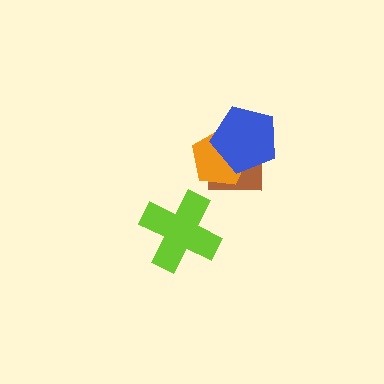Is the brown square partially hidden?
Yes, it is partially covered by another shape.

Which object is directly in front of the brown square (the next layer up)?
The orange pentagon is directly in front of the brown square.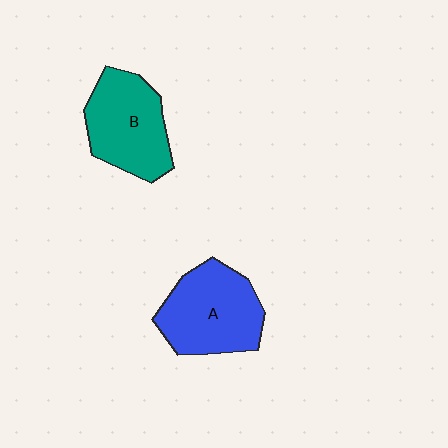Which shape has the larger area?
Shape A (blue).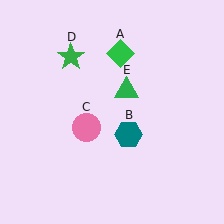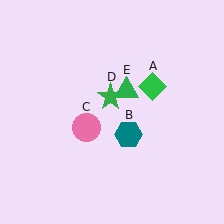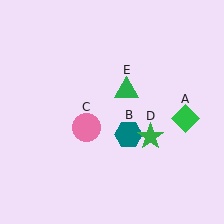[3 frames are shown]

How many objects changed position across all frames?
2 objects changed position: green diamond (object A), green star (object D).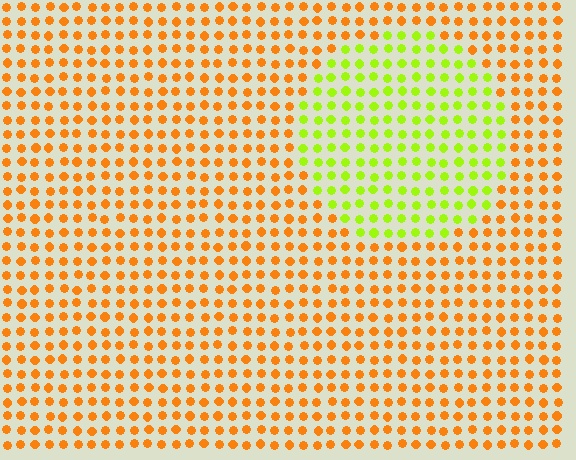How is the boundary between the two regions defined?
The boundary is defined purely by a slight shift in hue (about 54 degrees). Spacing, size, and orientation are identical on both sides.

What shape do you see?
I see a circle.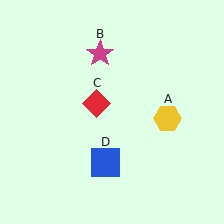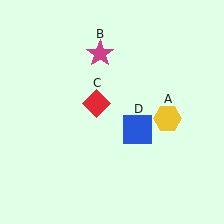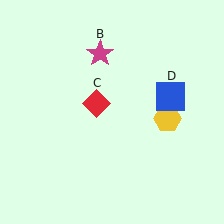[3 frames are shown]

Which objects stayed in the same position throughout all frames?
Yellow hexagon (object A) and magenta star (object B) and red diamond (object C) remained stationary.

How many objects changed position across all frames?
1 object changed position: blue square (object D).